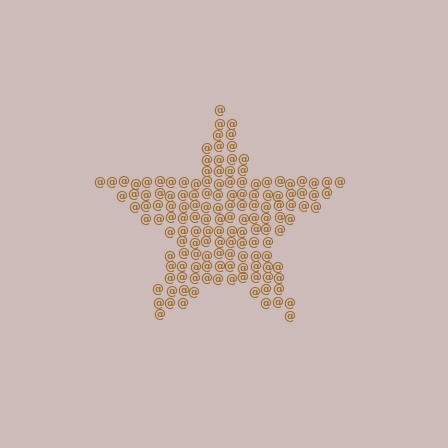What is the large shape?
The large shape is a star.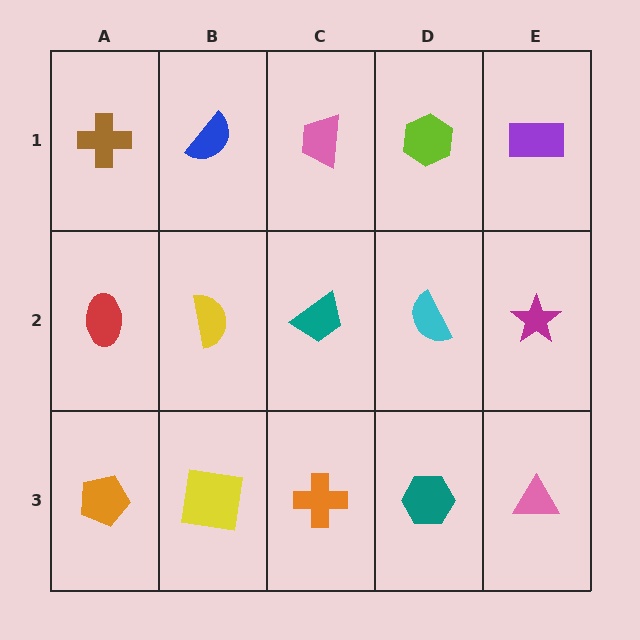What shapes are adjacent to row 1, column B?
A yellow semicircle (row 2, column B), a brown cross (row 1, column A), a pink trapezoid (row 1, column C).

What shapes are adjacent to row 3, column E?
A magenta star (row 2, column E), a teal hexagon (row 3, column D).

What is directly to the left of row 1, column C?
A blue semicircle.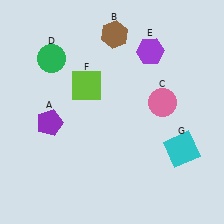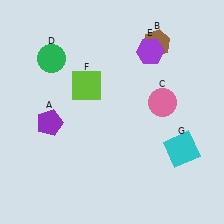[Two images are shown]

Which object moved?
The brown hexagon (B) moved right.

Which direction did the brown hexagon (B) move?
The brown hexagon (B) moved right.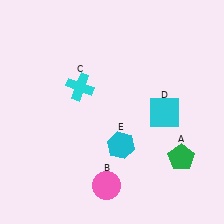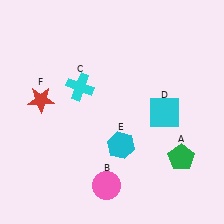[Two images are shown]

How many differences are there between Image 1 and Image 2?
There is 1 difference between the two images.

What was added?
A red star (F) was added in Image 2.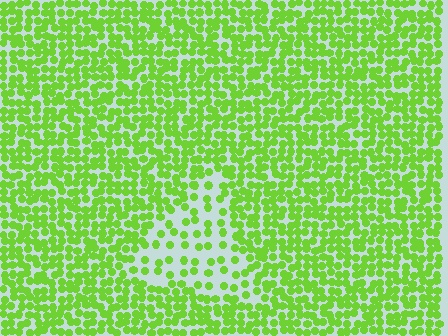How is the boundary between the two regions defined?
The boundary is defined by a change in element density (approximately 2.4x ratio). All elements are the same color, size, and shape.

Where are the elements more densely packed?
The elements are more densely packed outside the triangle boundary.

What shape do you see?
I see a triangle.